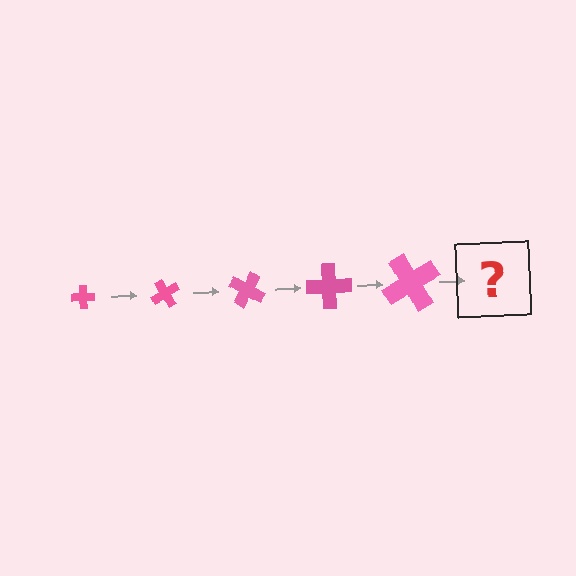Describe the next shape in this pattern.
It should be a cross, larger than the previous one and rotated 300 degrees from the start.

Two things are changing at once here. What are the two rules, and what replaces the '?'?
The two rules are that the cross grows larger each step and it rotates 60 degrees each step. The '?' should be a cross, larger than the previous one and rotated 300 degrees from the start.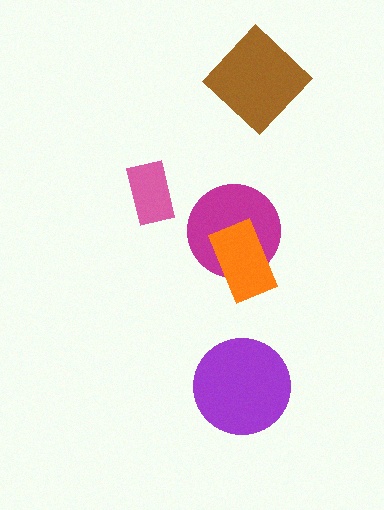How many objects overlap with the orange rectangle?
1 object overlaps with the orange rectangle.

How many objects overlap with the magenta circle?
1 object overlaps with the magenta circle.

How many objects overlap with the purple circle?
0 objects overlap with the purple circle.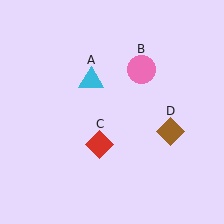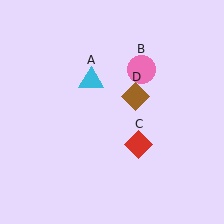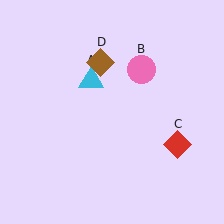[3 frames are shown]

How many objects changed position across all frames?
2 objects changed position: red diamond (object C), brown diamond (object D).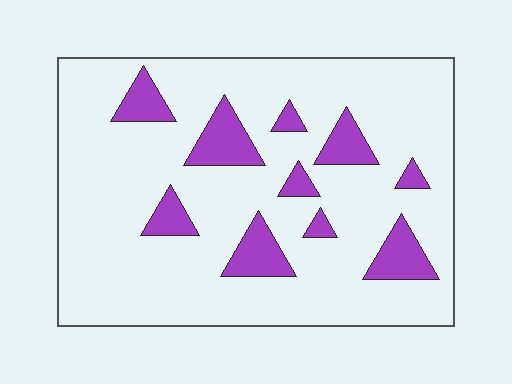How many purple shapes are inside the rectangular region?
10.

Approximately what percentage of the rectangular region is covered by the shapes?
Approximately 15%.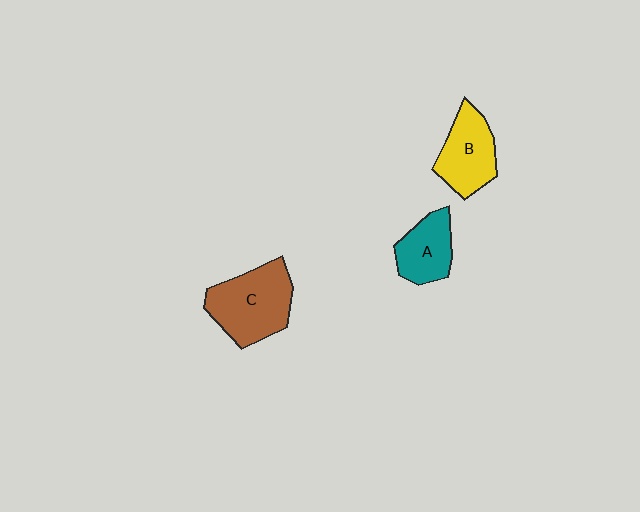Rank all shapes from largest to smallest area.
From largest to smallest: C (brown), B (yellow), A (teal).